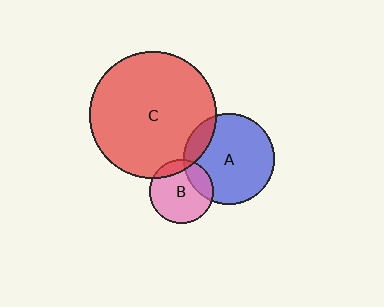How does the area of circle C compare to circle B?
Approximately 3.9 times.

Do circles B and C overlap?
Yes.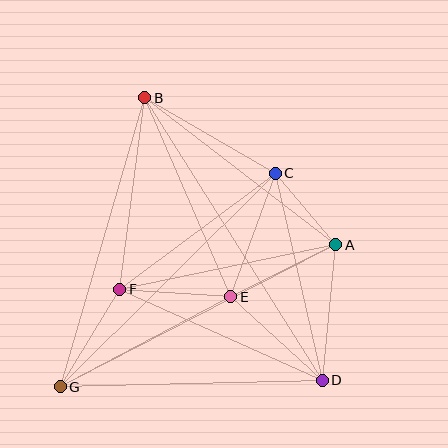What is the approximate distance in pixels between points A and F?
The distance between A and F is approximately 221 pixels.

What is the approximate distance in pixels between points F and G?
The distance between F and G is approximately 114 pixels.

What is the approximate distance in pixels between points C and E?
The distance between C and E is approximately 131 pixels.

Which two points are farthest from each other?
Points B and D are farthest from each other.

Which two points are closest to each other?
Points A and C are closest to each other.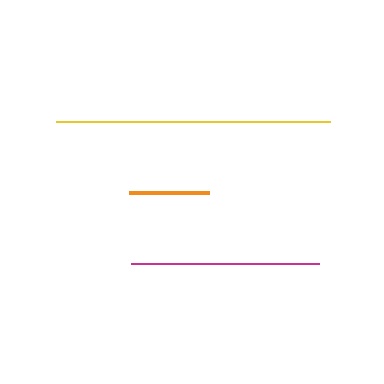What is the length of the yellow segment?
The yellow segment is approximately 274 pixels long.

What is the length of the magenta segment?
The magenta segment is approximately 188 pixels long.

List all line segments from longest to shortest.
From longest to shortest: yellow, magenta, orange.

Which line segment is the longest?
The yellow line is the longest at approximately 274 pixels.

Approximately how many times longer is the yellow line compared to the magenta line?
The yellow line is approximately 1.5 times the length of the magenta line.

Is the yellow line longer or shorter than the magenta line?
The yellow line is longer than the magenta line.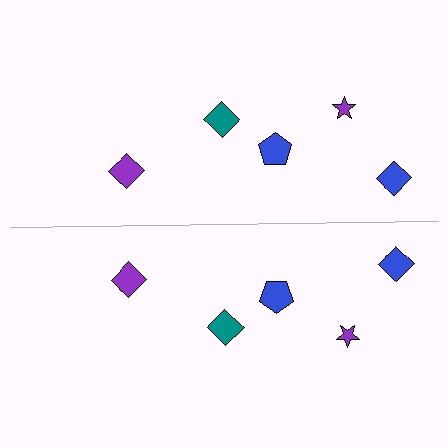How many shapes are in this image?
There are 10 shapes in this image.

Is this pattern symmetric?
Yes, this pattern has bilateral (reflection) symmetry.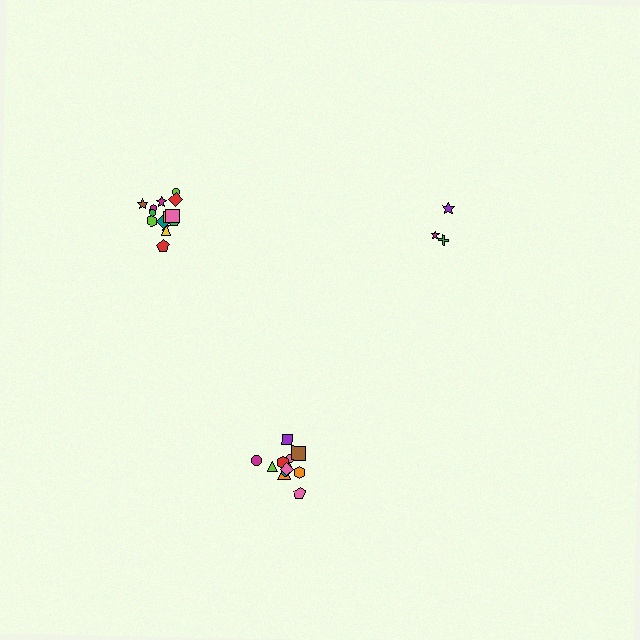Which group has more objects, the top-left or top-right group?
The top-left group.